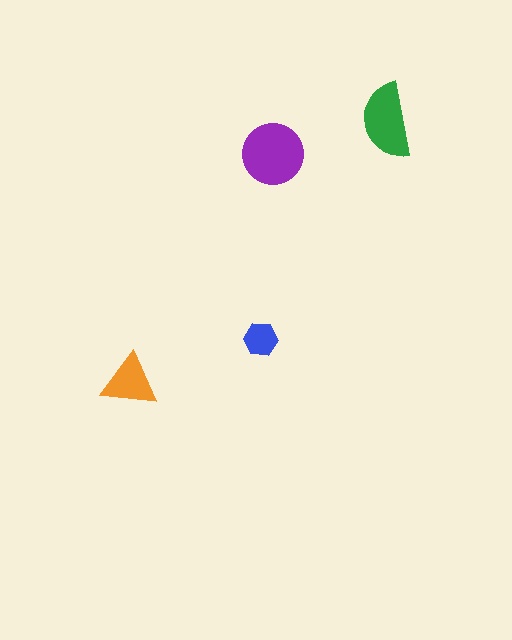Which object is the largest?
The purple circle.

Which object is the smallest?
The blue hexagon.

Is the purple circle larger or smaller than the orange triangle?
Larger.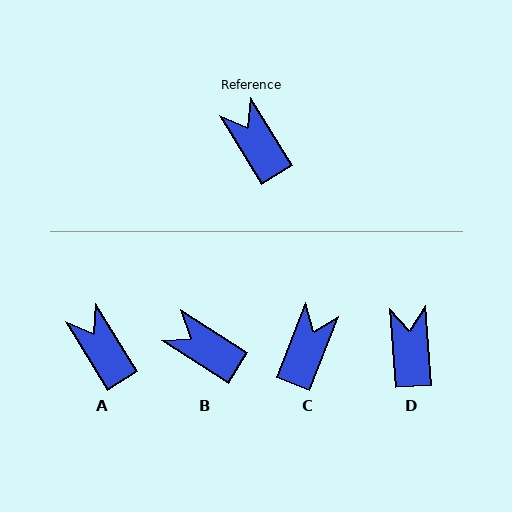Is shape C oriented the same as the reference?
No, it is off by about 53 degrees.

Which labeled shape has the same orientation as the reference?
A.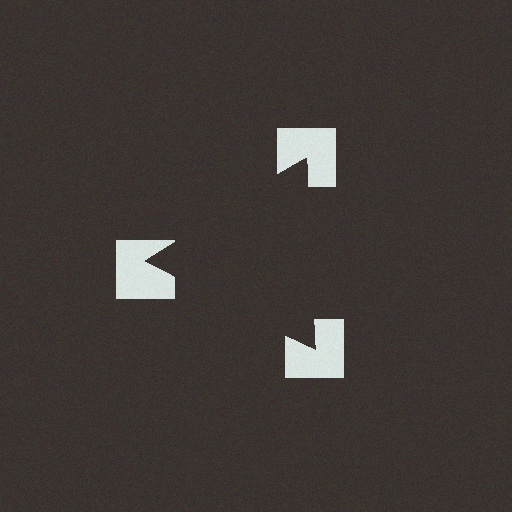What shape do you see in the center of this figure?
An illusory triangle — its edges are inferred from the aligned wedge cuts in the notched squares, not physically drawn.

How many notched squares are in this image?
There are 3 — one at each vertex of the illusory triangle.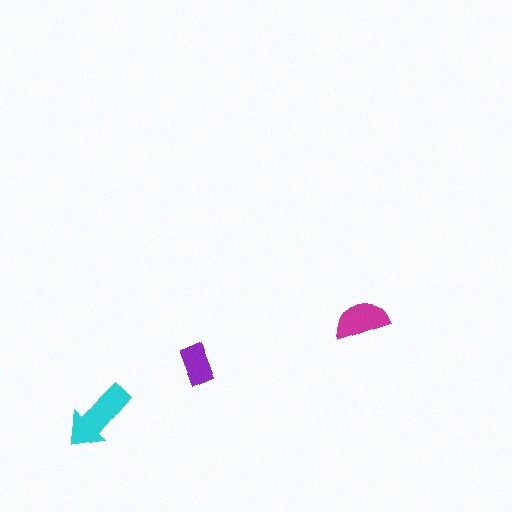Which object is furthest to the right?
The magenta semicircle is rightmost.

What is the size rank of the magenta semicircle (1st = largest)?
2nd.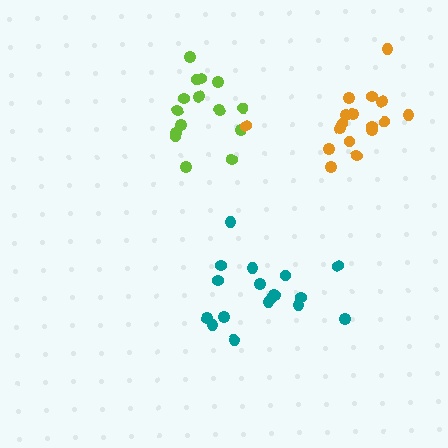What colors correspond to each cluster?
The clusters are colored: lime, teal, orange.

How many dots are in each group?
Group 1: 15 dots, Group 2: 17 dots, Group 3: 17 dots (49 total).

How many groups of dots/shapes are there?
There are 3 groups.